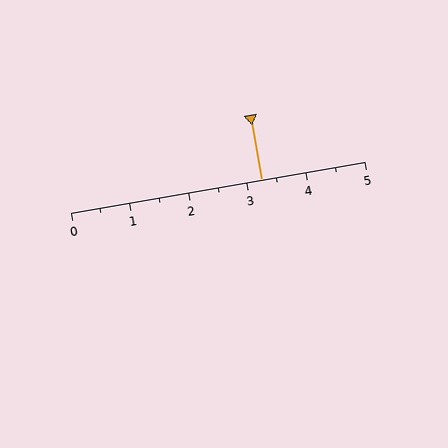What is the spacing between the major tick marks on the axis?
The major ticks are spaced 1 apart.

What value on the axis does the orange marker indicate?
The marker indicates approximately 3.2.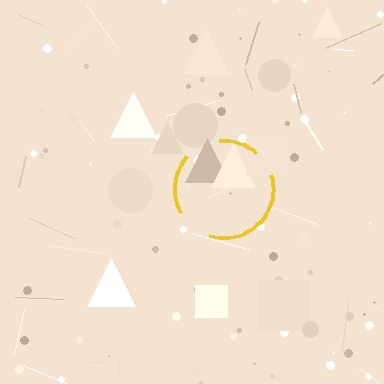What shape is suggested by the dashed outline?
The dashed outline suggests a circle.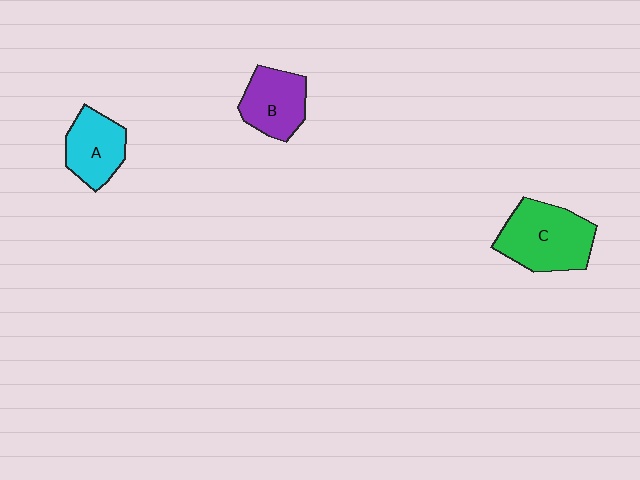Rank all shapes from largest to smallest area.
From largest to smallest: C (green), B (purple), A (cyan).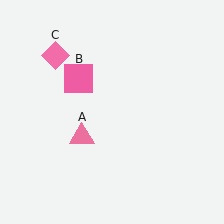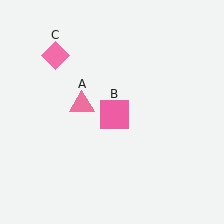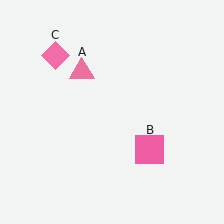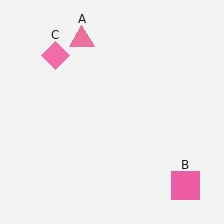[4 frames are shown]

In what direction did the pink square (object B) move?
The pink square (object B) moved down and to the right.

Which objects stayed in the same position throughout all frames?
Pink diamond (object C) remained stationary.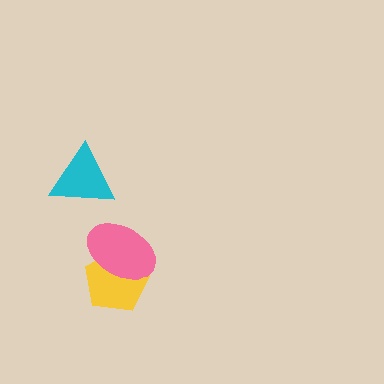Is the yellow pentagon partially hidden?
Yes, it is partially covered by another shape.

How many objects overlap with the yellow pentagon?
1 object overlaps with the yellow pentagon.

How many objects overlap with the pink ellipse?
1 object overlaps with the pink ellipse.